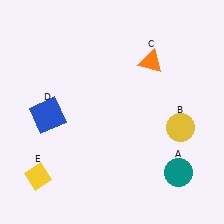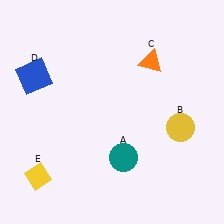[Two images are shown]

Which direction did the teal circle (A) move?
The teal circle (A) moved left.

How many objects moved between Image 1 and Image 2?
2 objects moved between the two images.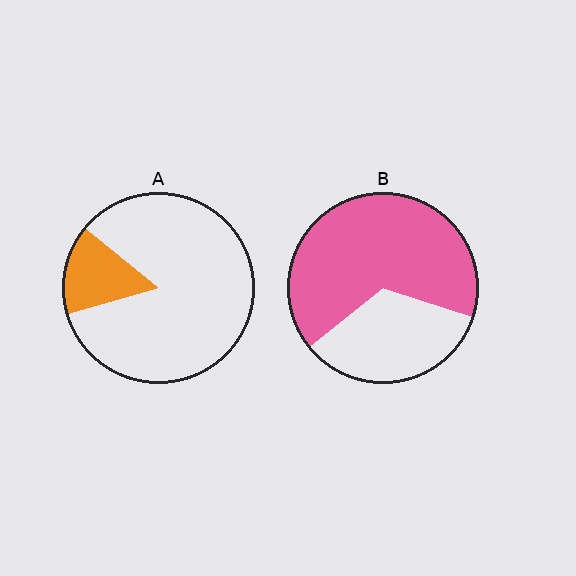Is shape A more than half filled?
No.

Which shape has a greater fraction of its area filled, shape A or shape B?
Shape B.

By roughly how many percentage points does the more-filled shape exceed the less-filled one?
By roughly 50 percentage points (B over A).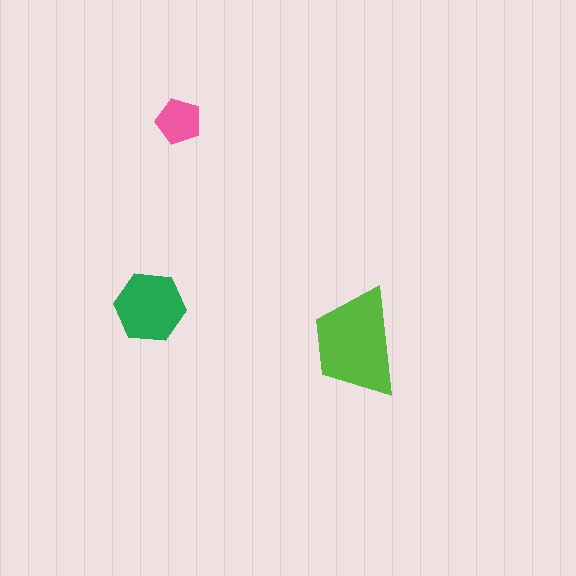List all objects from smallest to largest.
The pink pentagon, the green hexagon, the lime trapezoid.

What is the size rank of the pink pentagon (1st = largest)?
3rd.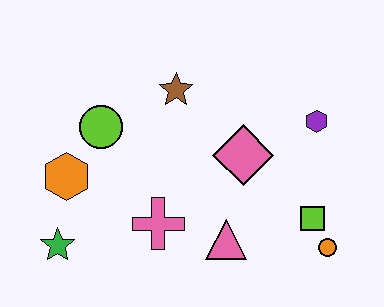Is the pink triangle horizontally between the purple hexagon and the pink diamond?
No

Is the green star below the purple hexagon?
Yes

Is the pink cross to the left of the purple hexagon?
Yes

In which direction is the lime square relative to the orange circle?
The lime square is above the orange circle.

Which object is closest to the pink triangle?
The pink cross is closest to the pink triangle.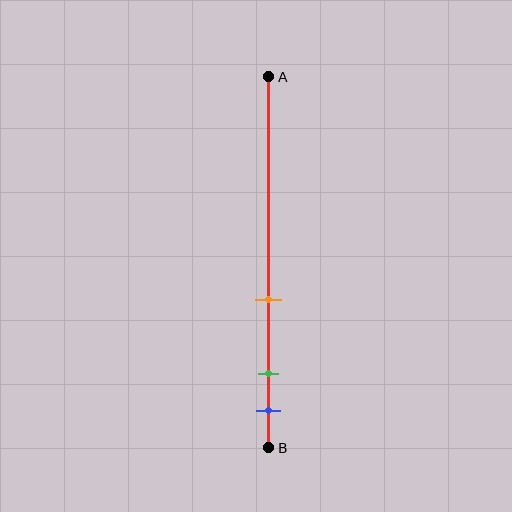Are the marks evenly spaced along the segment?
No, the marks are not evenly spaced.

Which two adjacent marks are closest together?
The green and blue marks are the closest adjacent pair.